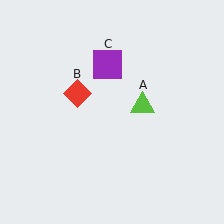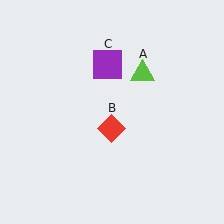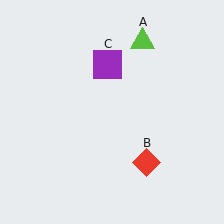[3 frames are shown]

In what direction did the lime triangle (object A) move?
The lime triangle (object A) moved up.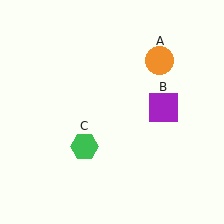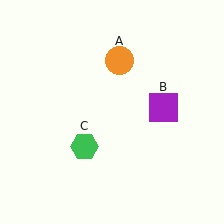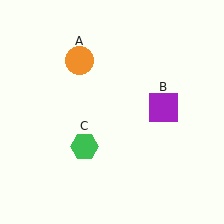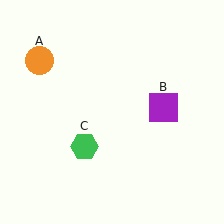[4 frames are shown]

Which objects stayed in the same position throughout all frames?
Purple square (object B) and green hexagon (object C) remained stationary.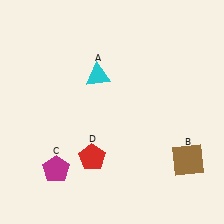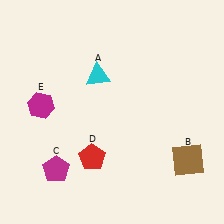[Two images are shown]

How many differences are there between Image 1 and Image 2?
There is 1 difference between the two images.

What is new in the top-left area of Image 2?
A magenta hexagon (E) was added in the top-left area of Image 2.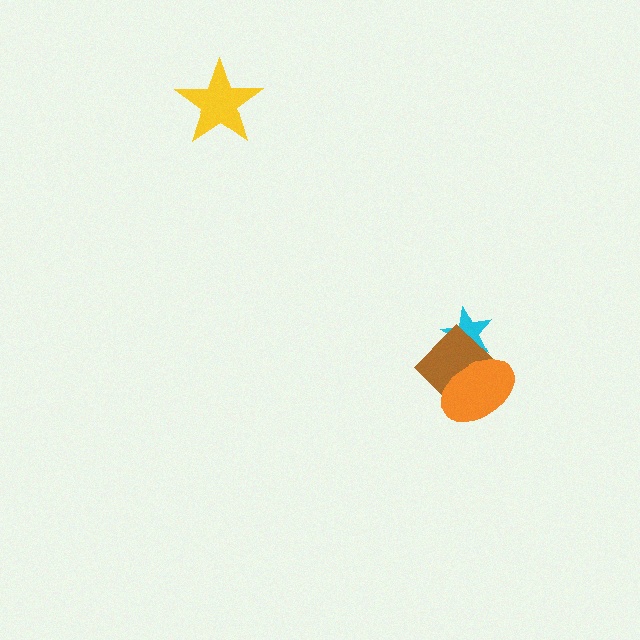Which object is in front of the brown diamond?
The orange ellipse is in front of the brown diamond.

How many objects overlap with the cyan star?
2 objects overlap with the cyan star.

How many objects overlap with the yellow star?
0 objects overlap with the yellow star.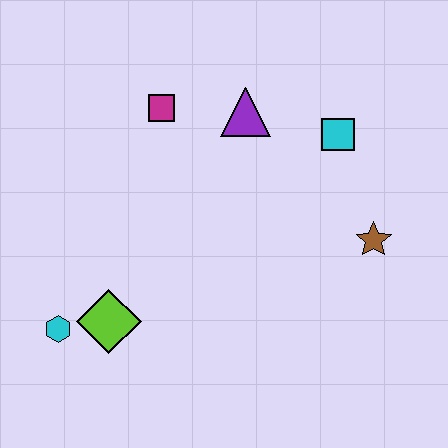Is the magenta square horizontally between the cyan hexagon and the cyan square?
Yes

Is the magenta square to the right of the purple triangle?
No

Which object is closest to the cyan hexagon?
The lime diamond is closest to the cyan hexagon.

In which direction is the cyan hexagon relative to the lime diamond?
The cyan hexagon is to the left of the lime diamond.